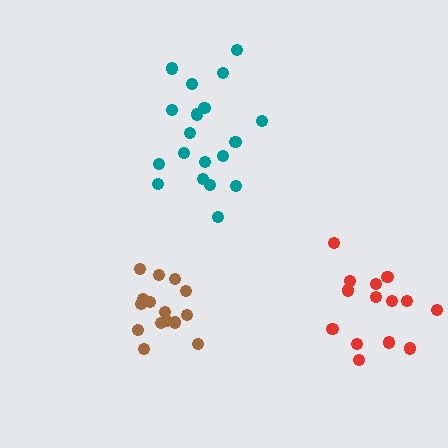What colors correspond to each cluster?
The clusters are colored: brown, red, teal.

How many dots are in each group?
Group 1: 15 dots, Group 2: 15 dots, Group 3: 19 dots (49 total).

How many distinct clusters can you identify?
There are 3 distinct clusters.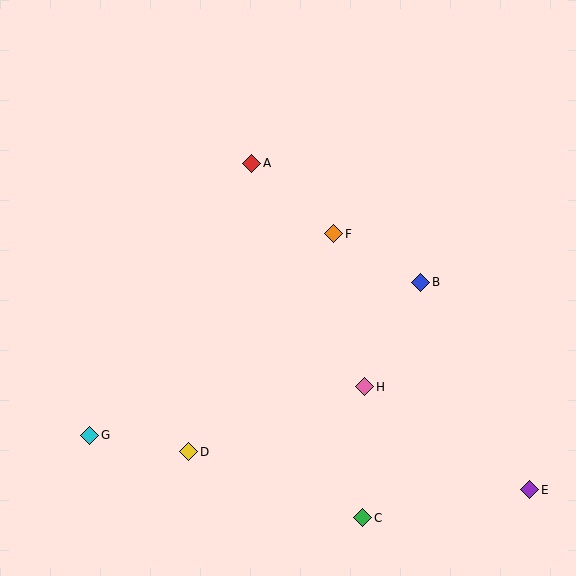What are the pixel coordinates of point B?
Point B is at (421, 282).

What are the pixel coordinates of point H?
Point H is at (365, 387).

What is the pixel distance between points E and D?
The distance between E and D is 343 pixels.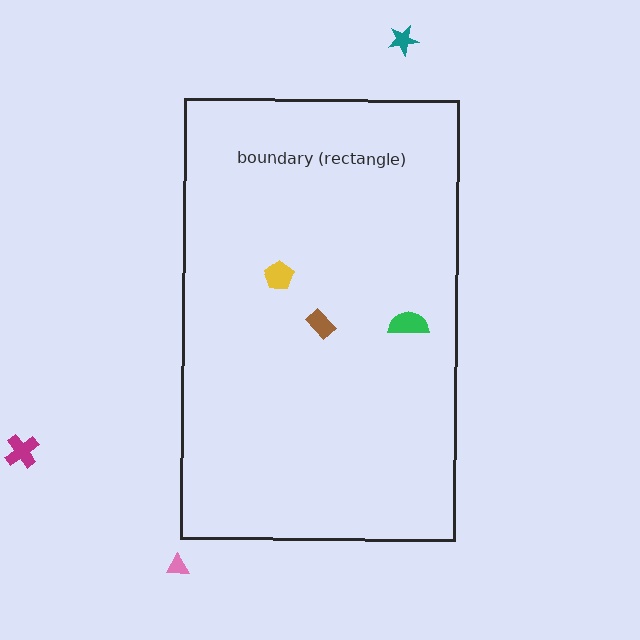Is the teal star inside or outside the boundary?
Outside.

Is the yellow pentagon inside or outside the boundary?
Inside.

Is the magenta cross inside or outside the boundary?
Outside.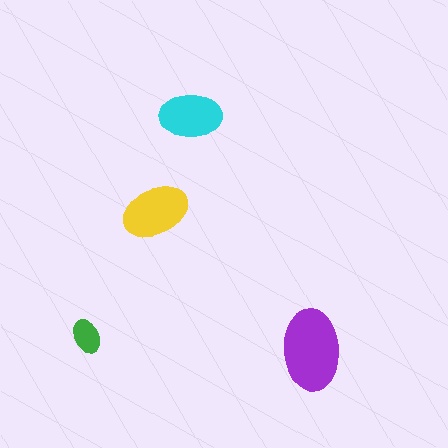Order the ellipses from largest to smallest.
the purple one, the yellow one, the cyan one, the green one.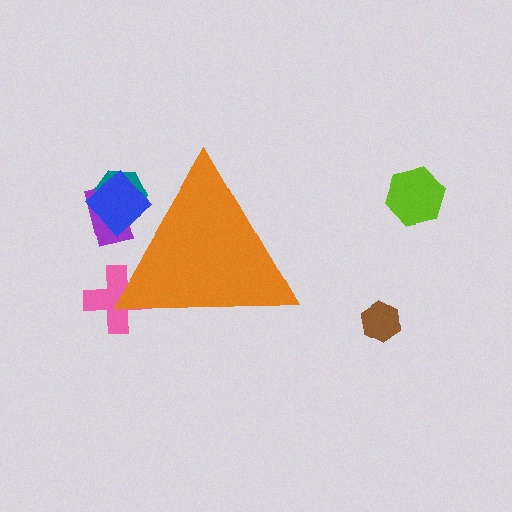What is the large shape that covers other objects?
An orange triangle.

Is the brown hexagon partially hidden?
No, the brown hexagon is fully visible.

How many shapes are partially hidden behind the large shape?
4 shapes are partially hidden.